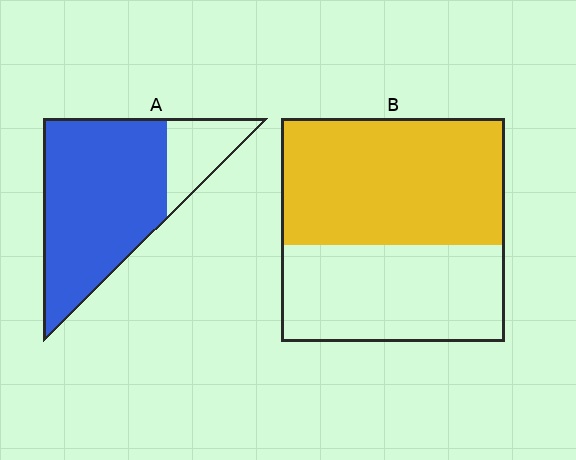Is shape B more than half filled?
Yes.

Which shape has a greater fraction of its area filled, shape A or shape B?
Shape A.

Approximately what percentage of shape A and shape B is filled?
A is approximately 80% and B is approximately 55%.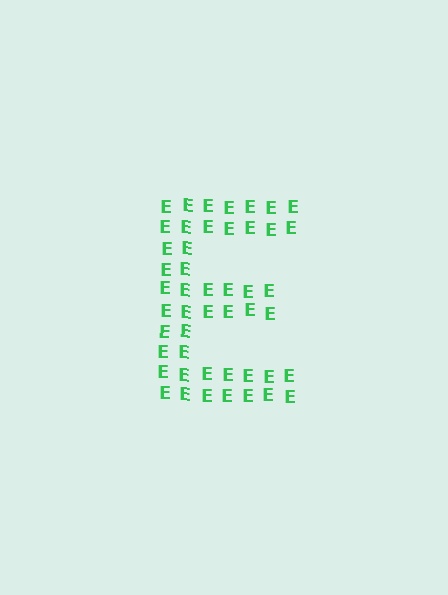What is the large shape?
The large shape is the letter E.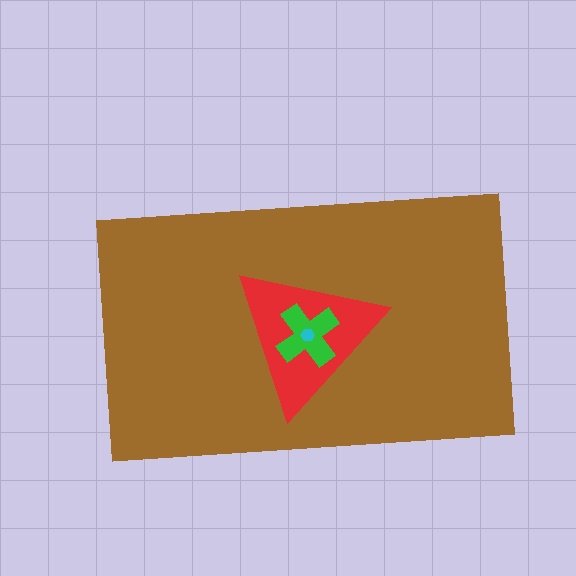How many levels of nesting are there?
4.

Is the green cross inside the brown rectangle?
Yes.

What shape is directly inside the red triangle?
The green cross.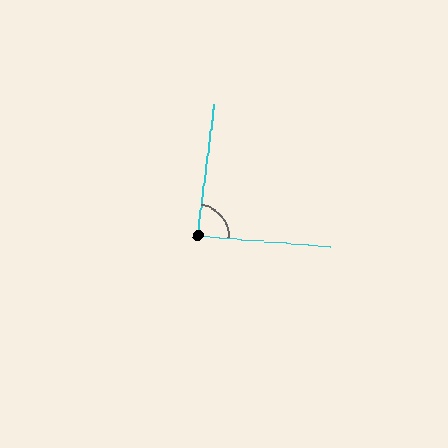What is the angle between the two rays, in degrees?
Approximately 88 degrees.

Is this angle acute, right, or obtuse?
It is approximately a right angle.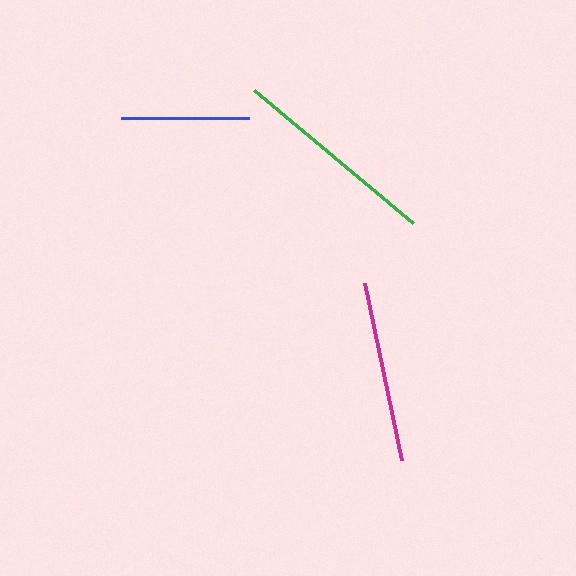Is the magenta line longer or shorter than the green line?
The green line is longer than the magenta line.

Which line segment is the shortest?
The blue line is the shortest at approximately 128 pixels.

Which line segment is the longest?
The green line is the longest at approximately 207 pixels.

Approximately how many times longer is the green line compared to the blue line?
The green line is approximately 1.6 times the length of the blue line.